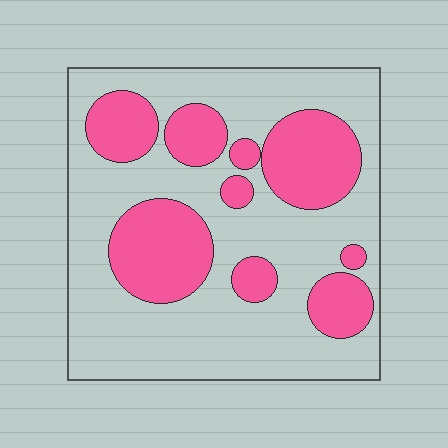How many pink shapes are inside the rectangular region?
9.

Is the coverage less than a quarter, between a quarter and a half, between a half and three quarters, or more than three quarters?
Between a quarter and a half.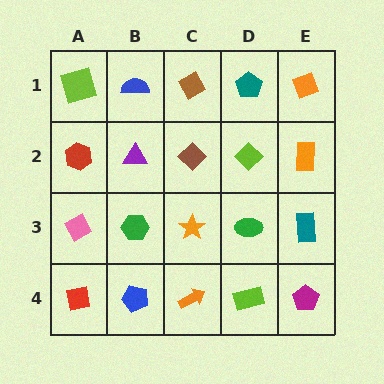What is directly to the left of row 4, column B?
A red square.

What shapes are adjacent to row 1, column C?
A brown diamond (row 2, column C), a blue semicircle (row 1, column B), a teal pentagon (row 1, column D).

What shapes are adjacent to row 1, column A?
A red hexagon (row 2, column A), a blue semicircle (row 1, column B).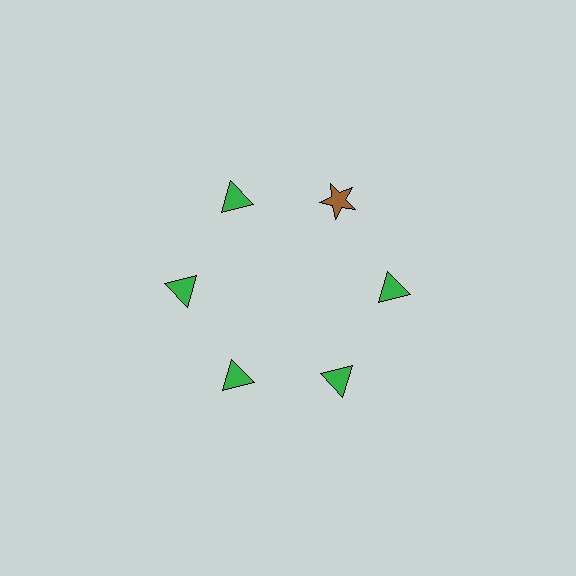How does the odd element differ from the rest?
It differs in both color (brown instead of green) and shape (star instead of triangle).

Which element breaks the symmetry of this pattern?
The brown star at roughly the 1 o'clock position breaks the symmetry. All other shapes are green triangles.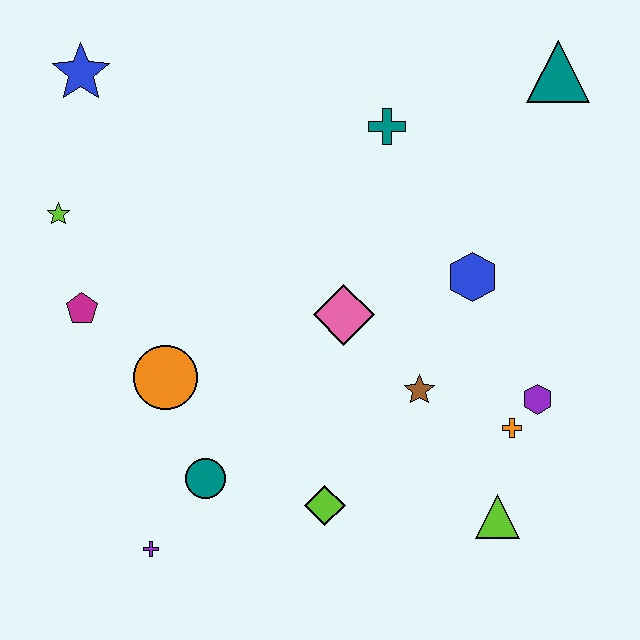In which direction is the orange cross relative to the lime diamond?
The orange cross is to the right of the lime diamond.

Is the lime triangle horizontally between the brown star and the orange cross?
Yes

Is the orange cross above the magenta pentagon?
No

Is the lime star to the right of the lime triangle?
No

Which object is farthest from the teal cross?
The purple cross is farthest from the teal cross.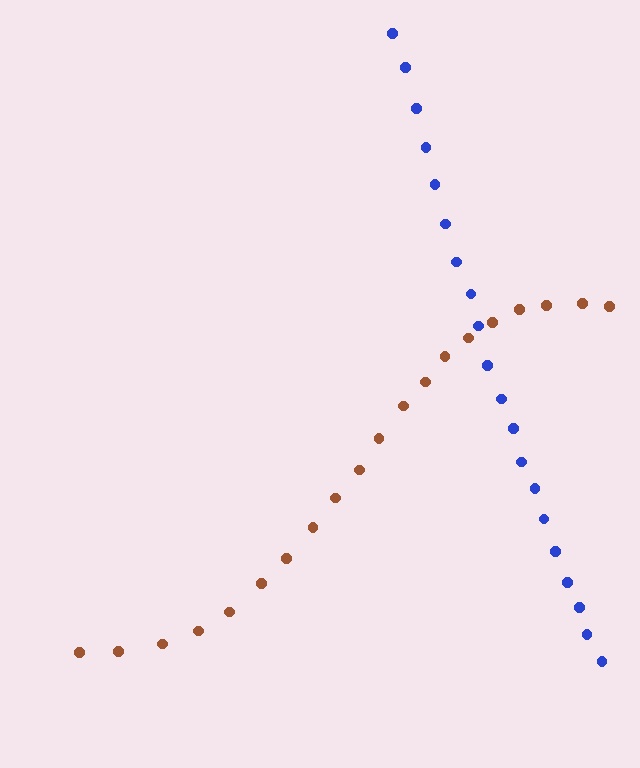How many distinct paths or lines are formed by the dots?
There are 2 distinct paths.